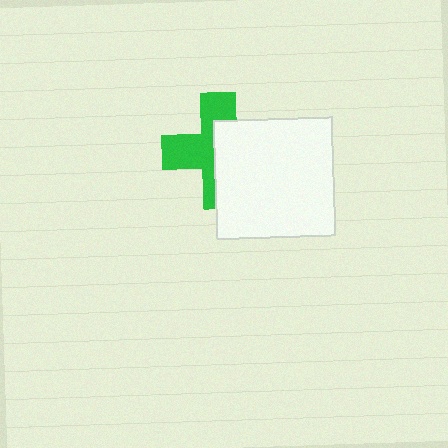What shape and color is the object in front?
The object in front is a white square.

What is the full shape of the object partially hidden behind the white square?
The partially hidden object is a green cross.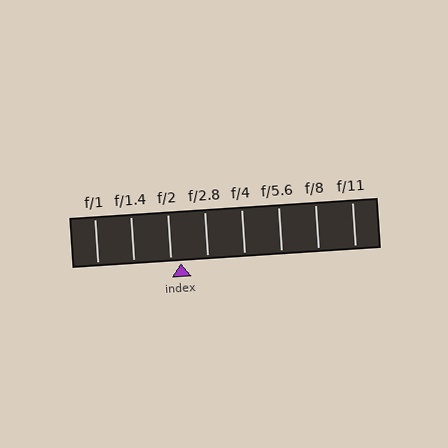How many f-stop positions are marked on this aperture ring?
There are 8 f-stop positions marked.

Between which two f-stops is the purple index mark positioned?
The index mark is between f/2 and f/2.8.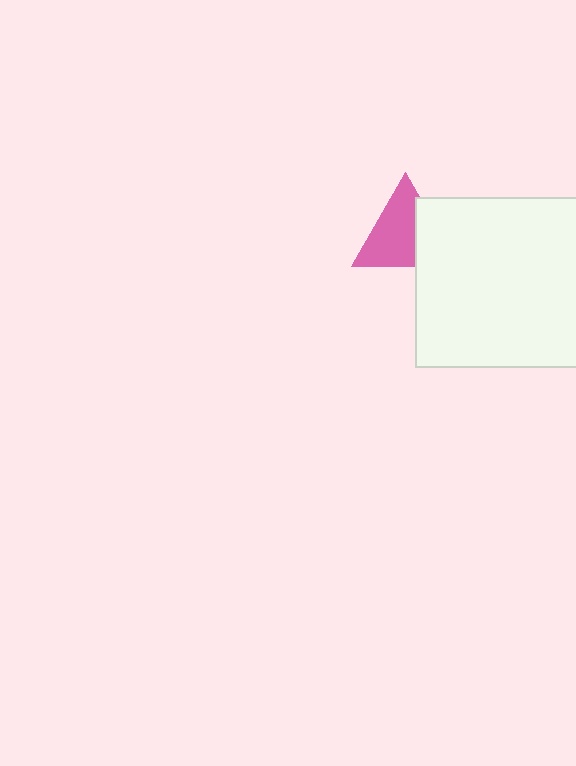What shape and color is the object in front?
The object in front is a white square.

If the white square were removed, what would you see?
You would see the complete pink triangle.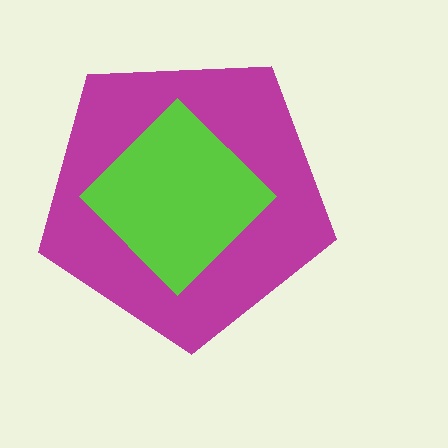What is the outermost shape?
The magenta pentagon.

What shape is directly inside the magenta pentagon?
The lime diamond.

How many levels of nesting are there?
2.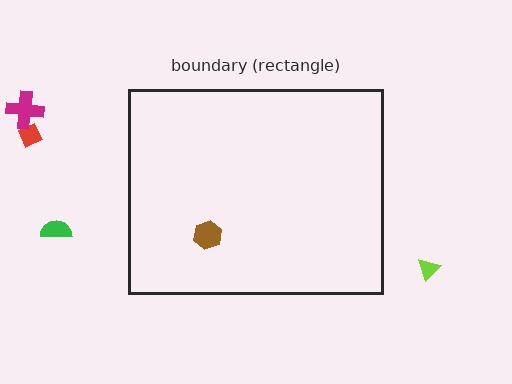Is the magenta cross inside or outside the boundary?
Outside.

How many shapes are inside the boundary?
1 inside, 4 outside.